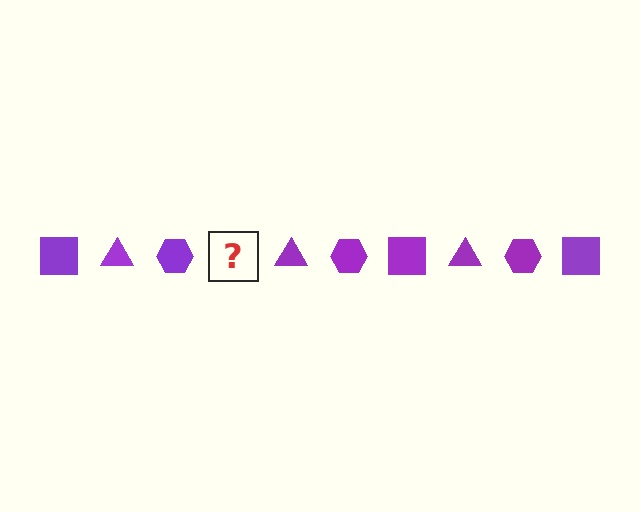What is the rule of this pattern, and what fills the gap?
The rule is that the pattern cycles through square, triangle, hexagon shapes in purple. The gap should be filled with a purple square.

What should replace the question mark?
The question mark should be replaced with a purple square.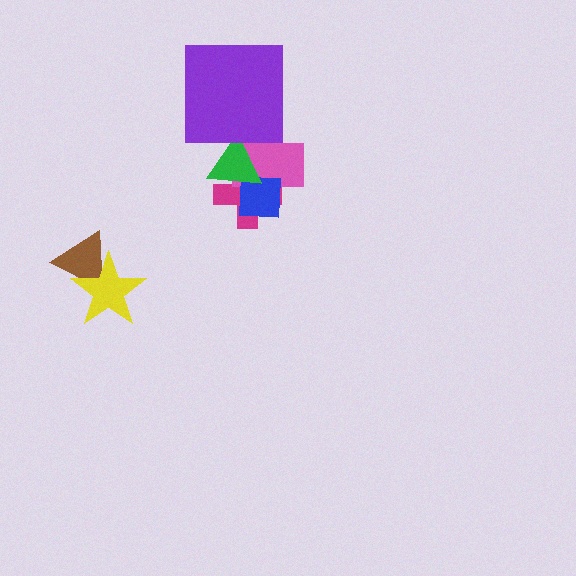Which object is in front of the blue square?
The green triangle is in front of the blue square.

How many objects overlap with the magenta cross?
3 objects overlap with the magenta cross.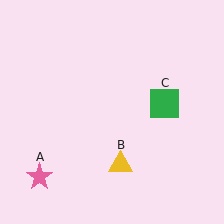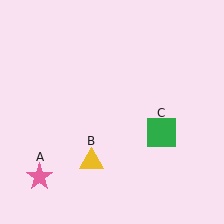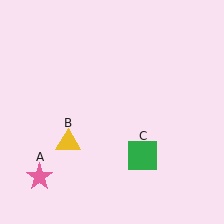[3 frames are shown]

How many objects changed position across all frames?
2 objects changed position: yellow triangle (object B), green square (object C).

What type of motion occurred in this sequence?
The yellow triangle (object B), green square (object C) rotated clockwise around the center of the scene.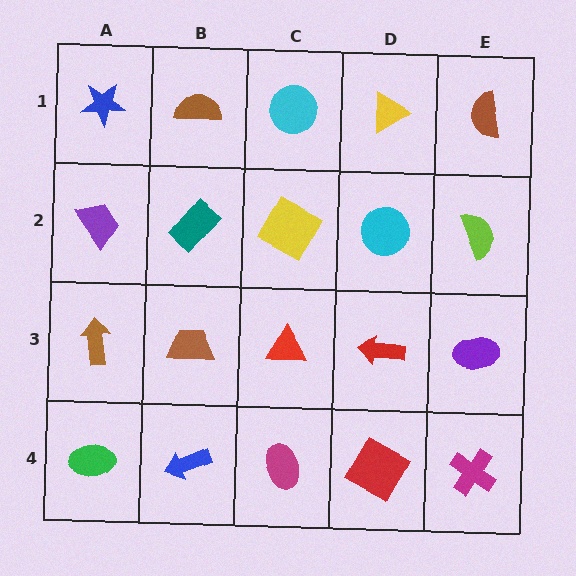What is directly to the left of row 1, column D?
A cyan circle.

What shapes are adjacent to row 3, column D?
A cyan circle (row 2, column D), a red square (row 4, column D), a red triangle (row 3, column C), a purple ellipse (row 3, column E).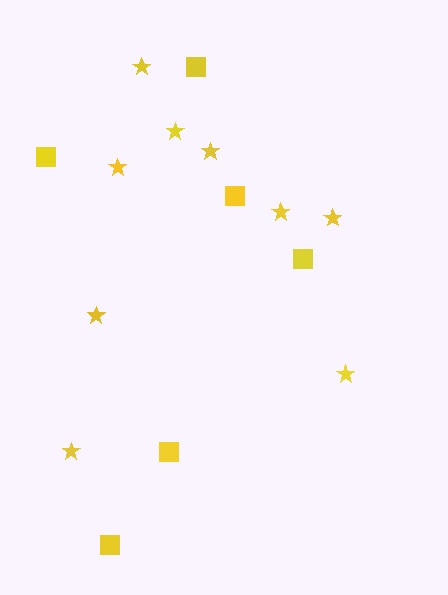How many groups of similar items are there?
There are 2 groups: one group of squares (6) and one group of stars (9).